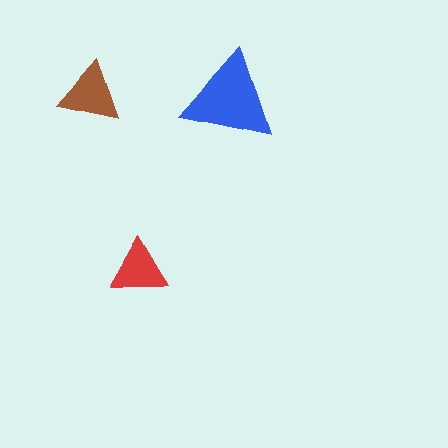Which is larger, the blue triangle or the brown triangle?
The blue one.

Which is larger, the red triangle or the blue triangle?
The blue one.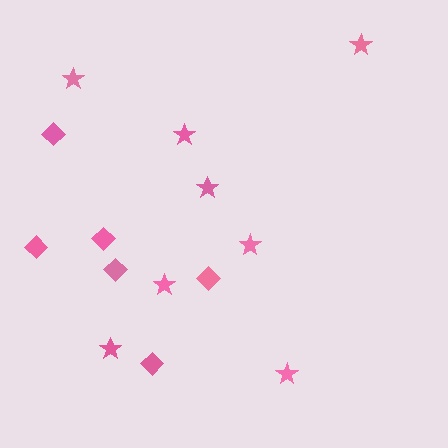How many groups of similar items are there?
There are 2 groups: one group of diamonds (6) and one group of stars (8).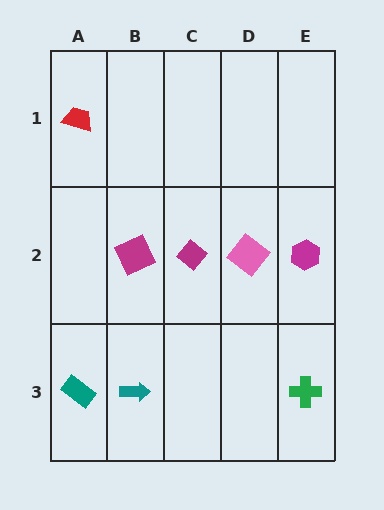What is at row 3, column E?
A green cross.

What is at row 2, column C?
A magenta diamond.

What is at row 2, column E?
A magenta hexagon.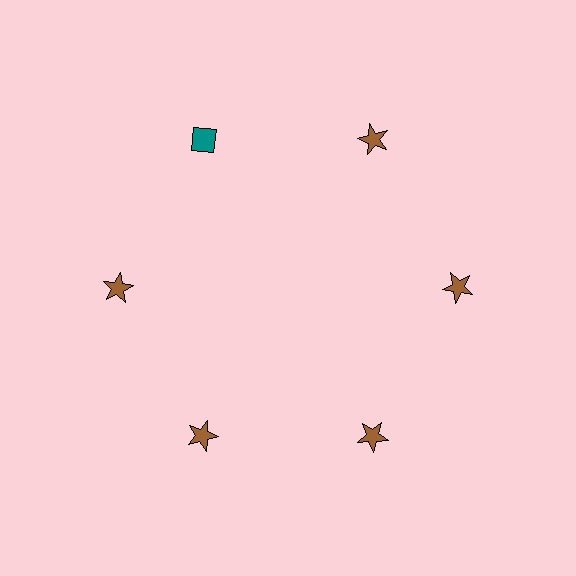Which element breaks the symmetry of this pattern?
The teal diamond at roughly the 11 o'clock position breaks the symmetry. All other shapes are brown stars.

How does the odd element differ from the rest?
It differs in both color (teal instead of brown) and shape (diamond instead of star).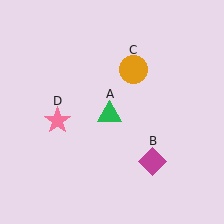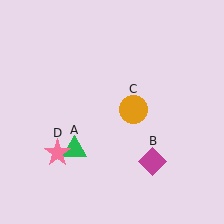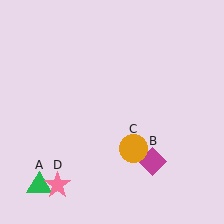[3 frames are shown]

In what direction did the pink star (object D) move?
The pink star (object D) moved down.